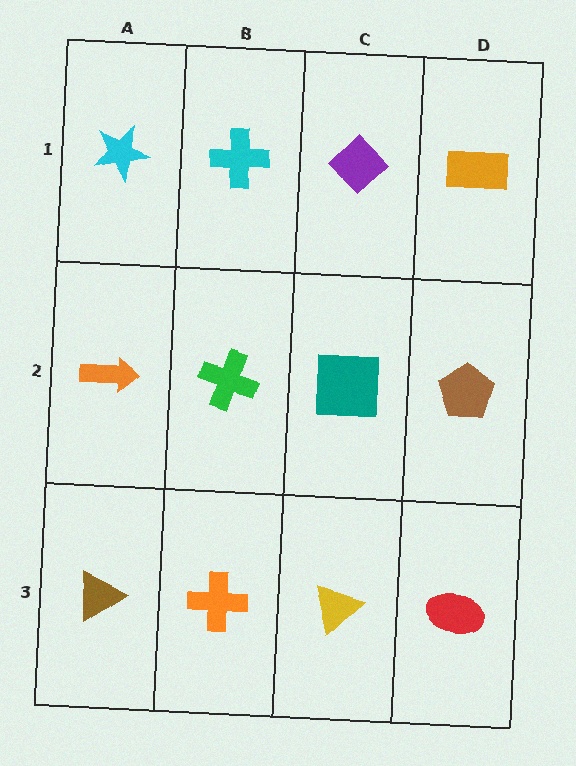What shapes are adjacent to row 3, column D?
A brown pentagon (row 2, column D), a yellow triangle (row 3, column C).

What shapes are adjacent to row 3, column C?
A teal square (row 2, column C), an orange cross (row 3, column B), a red ellipse (row 3, column D).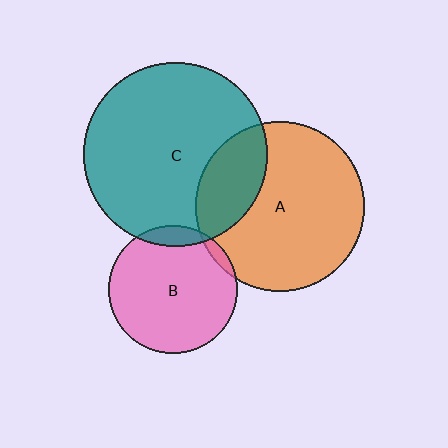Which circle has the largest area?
Circle C (teal).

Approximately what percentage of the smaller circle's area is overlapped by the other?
Approximately 5%.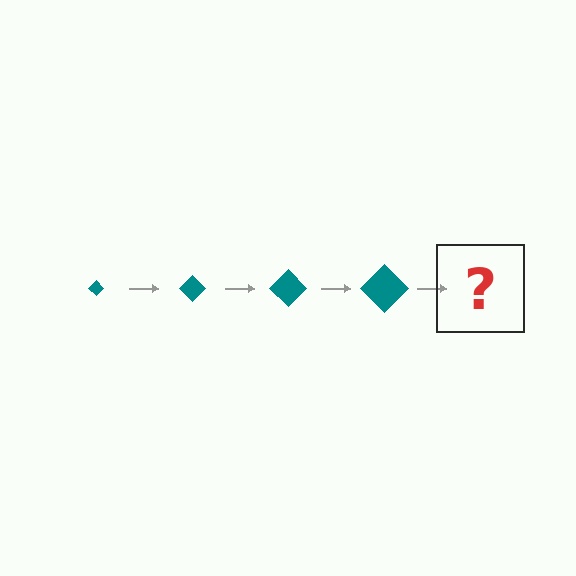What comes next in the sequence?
The next element should be a teal diamond, larger than the previous one.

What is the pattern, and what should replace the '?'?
The pattern is that the diamond gets progressively larger each step. The '?' should be a teal diamond, larger than the previous one.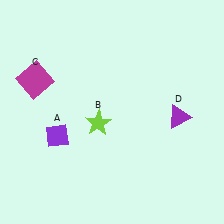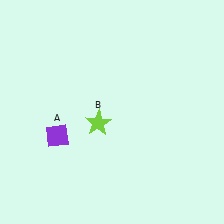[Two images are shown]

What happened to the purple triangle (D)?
The purple triangle (D) was removed in Image 2. It was in the bottom-right area of Image 1.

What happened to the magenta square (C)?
The magenta square (C) was removed in Image 2. It was in the top-left area of Image 1.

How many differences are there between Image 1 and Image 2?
There are 2 differences between the two images.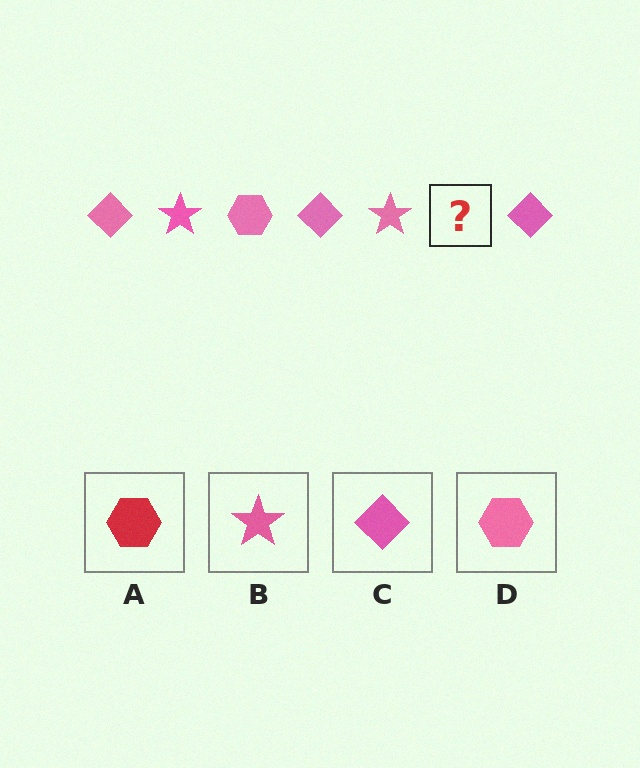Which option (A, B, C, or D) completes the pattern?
D.